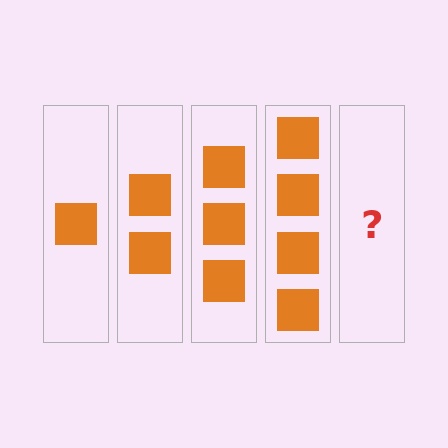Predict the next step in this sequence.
The next step is 5 squares.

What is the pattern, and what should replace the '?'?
The pattern is that each step adds one more square. The '?' should be 5 squares.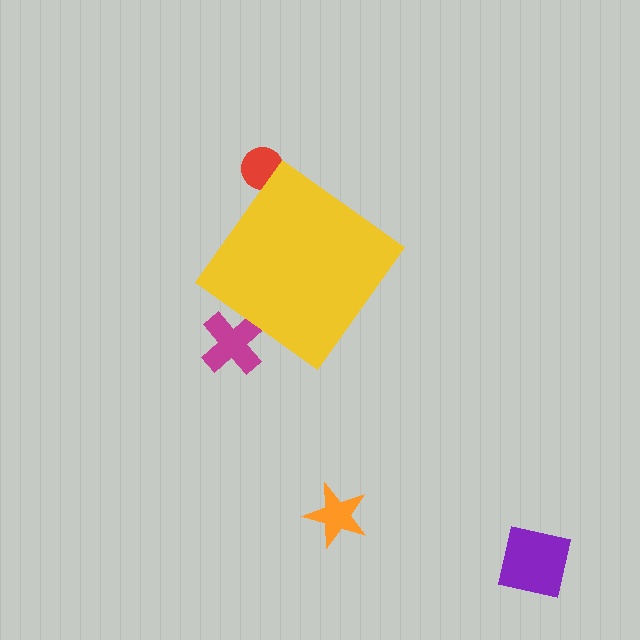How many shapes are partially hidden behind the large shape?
2 shapes are partially hidden.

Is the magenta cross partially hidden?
Yes, the magenta cross is partially hidden behind the yellow diamond.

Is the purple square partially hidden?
No, the purple square is fully visible.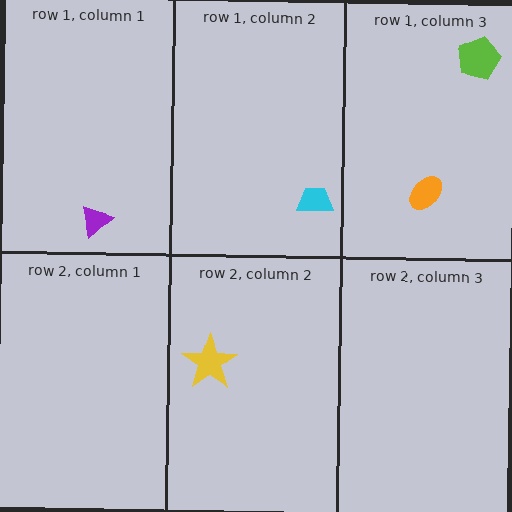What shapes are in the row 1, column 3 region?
The orange ellipse, the lime pentagon.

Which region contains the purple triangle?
The row 1, column 1 region.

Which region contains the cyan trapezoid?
The row 1, column 2 region.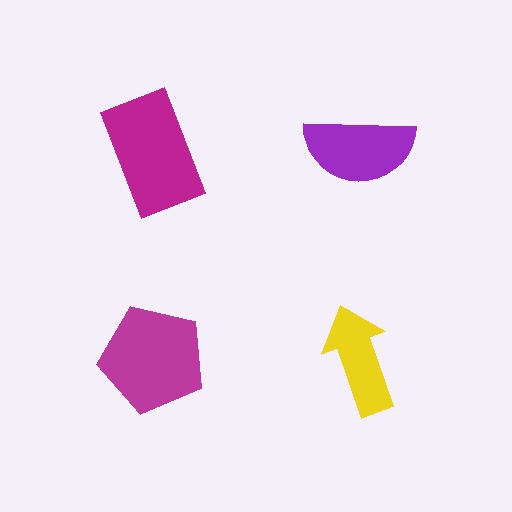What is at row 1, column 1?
A magenta rectangle.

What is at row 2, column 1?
A magenta pentagon.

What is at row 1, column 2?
A purple semicircle.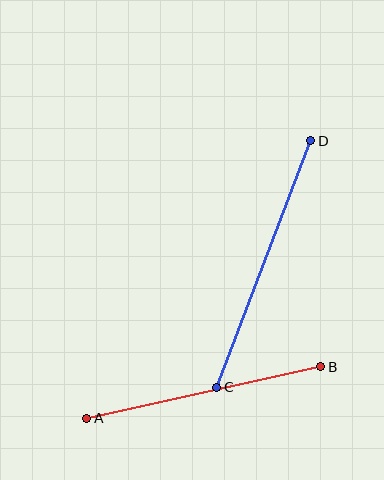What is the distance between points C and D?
The distance is approximately 264 pixels.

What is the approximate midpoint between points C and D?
The midpoint is at approximately (264, 264) pixels.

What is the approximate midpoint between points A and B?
The midpoint is at approximately (204, 393) pixels.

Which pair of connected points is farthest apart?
Points C and D are farthest apart.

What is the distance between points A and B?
The distance is approximately 239 pixels.